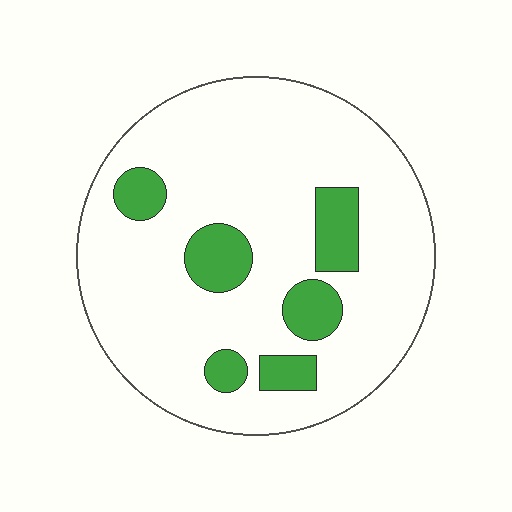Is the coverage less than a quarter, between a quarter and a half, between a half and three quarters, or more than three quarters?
Less than a quarter.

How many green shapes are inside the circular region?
6.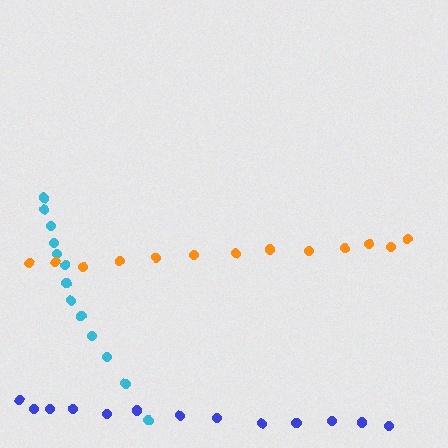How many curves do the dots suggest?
There are 3 distinct paths.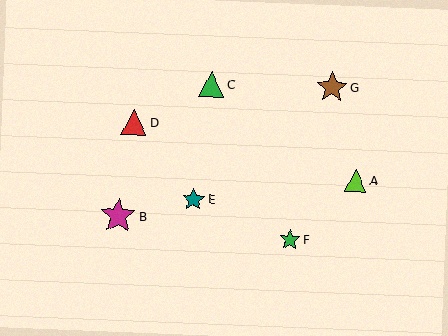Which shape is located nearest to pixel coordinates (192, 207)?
The teal star (labeled E) at (193, 199) is nearest to that location.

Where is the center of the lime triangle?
The center of the lime triangle is at (356, 181).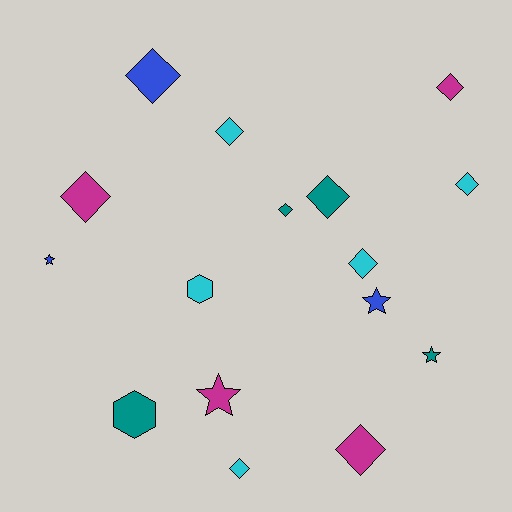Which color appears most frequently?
Cyan, with 5 objects.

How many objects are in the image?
There are 16 objects.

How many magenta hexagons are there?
There are no magenta hexagons.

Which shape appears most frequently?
Diamond, with 10 objects.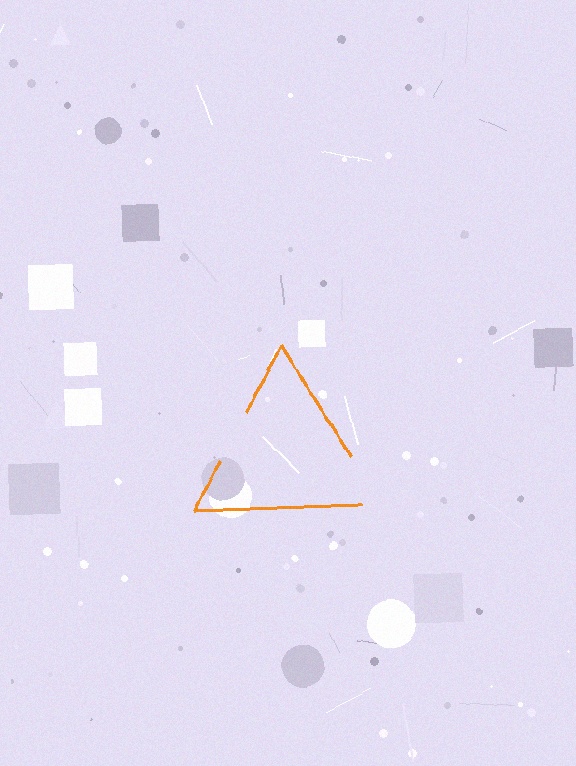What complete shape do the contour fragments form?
The contour fragments form a triangle.